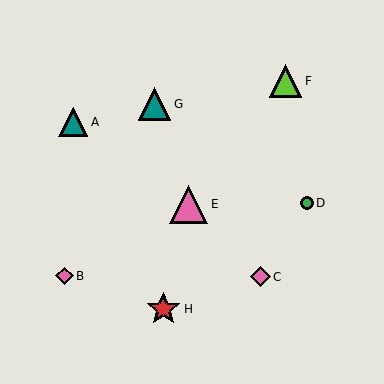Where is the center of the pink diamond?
The center of the pink diamond is at (260, 277).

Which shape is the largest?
The pink triangle (labeled E) is the largest.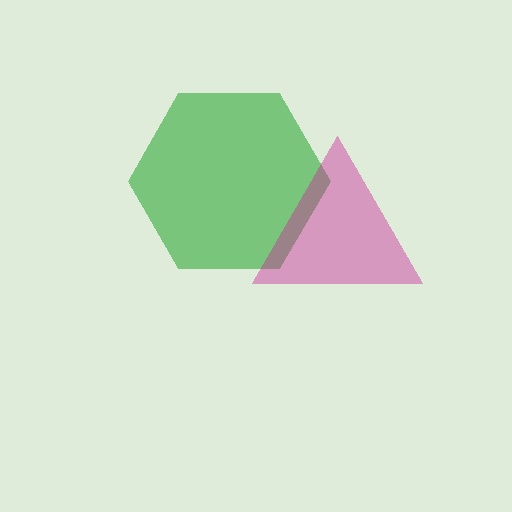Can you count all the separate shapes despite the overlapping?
Yes, there are 2 separate shapes.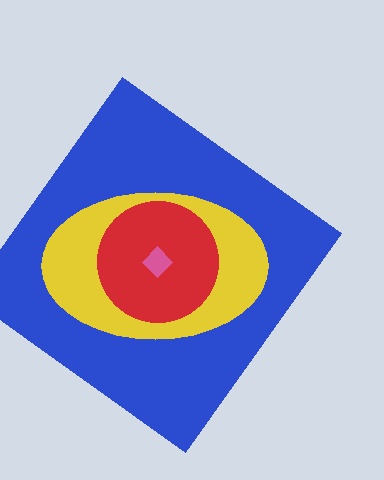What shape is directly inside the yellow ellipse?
The red circle.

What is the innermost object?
The pink diamond.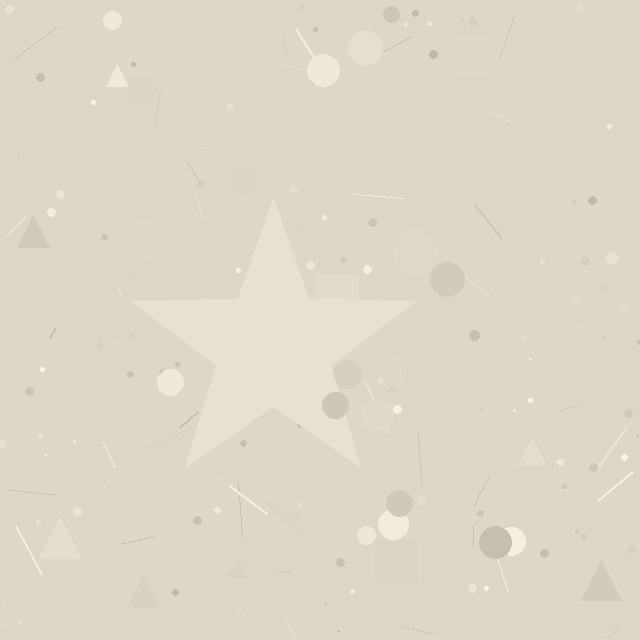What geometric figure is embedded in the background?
A star is embedded in the background.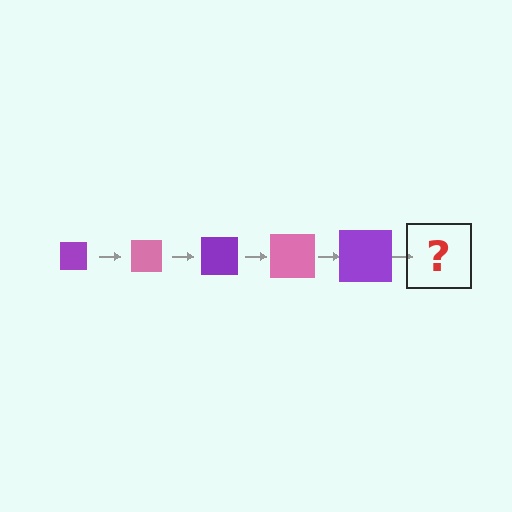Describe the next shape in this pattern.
It should be a pink square, larger than the previous one.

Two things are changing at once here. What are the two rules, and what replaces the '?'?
The two rules are that the square grows larger each step and the color cycles through purple and pink. The '?' should be a pink square, larger than the previous one.